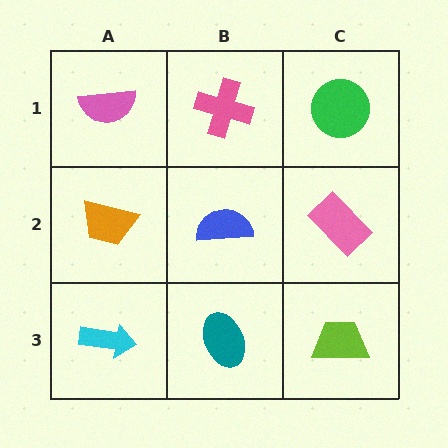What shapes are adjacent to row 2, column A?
A pink semicircle (row 1, column A), a cyan arrow (row 3, column A), a blue semicircle (row 2, column B).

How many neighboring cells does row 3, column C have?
2.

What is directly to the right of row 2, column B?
A pink rectangle.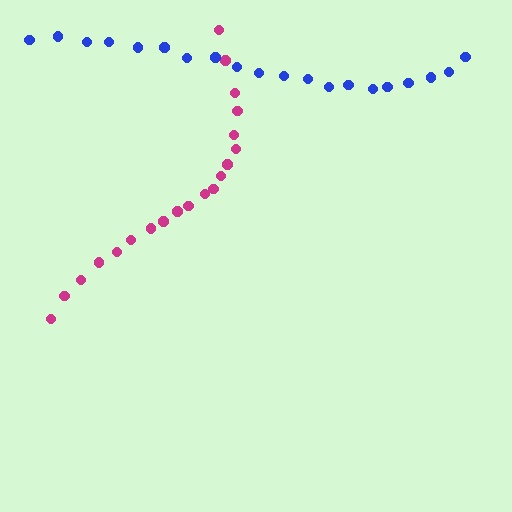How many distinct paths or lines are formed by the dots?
There are 2 distinct paths.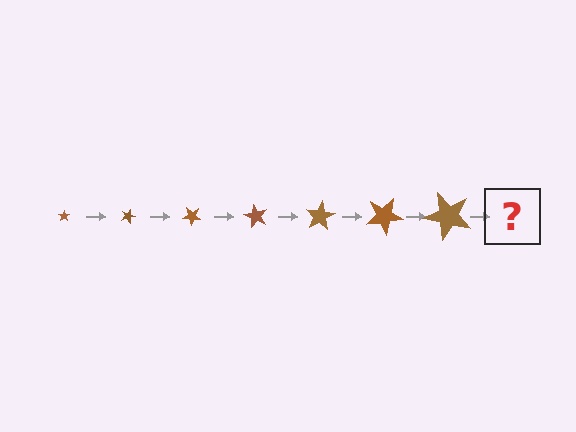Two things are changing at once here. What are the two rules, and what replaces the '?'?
The two rules are that the star grows larger each step and it rotates 20 degrees each step. The '?' should be a star, larger than the previous one and rotated 140 degrees from the start.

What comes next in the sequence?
The next element should be a star, larger than the previous one and rotated 140 degrees from the start.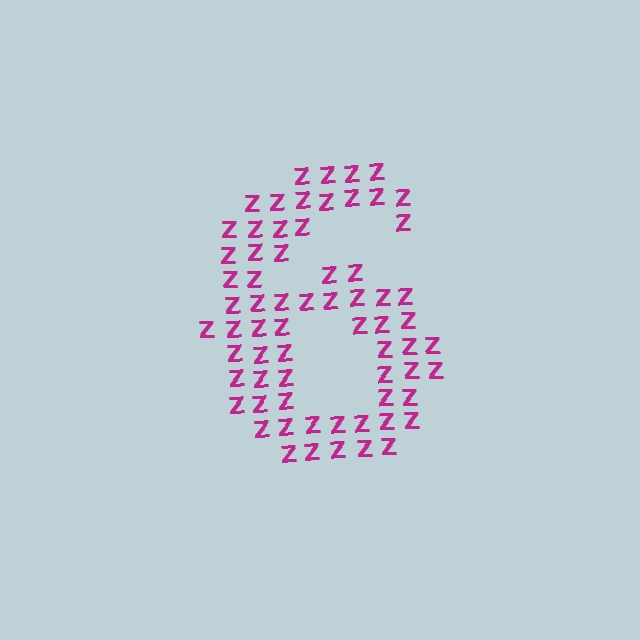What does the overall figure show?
The overall figure shows the digit 6.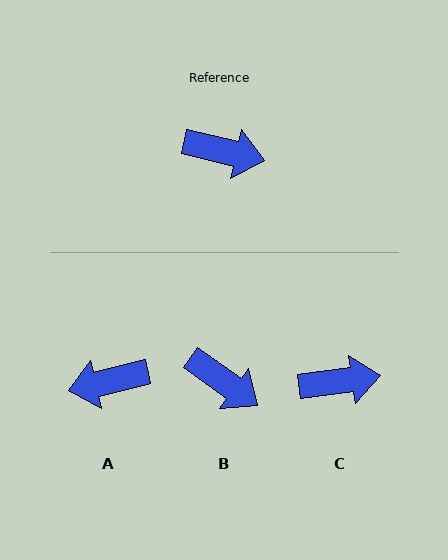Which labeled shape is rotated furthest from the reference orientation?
A, about 153 degrees away.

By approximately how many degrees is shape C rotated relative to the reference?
Approximately 21 degrees counter-clockwise.